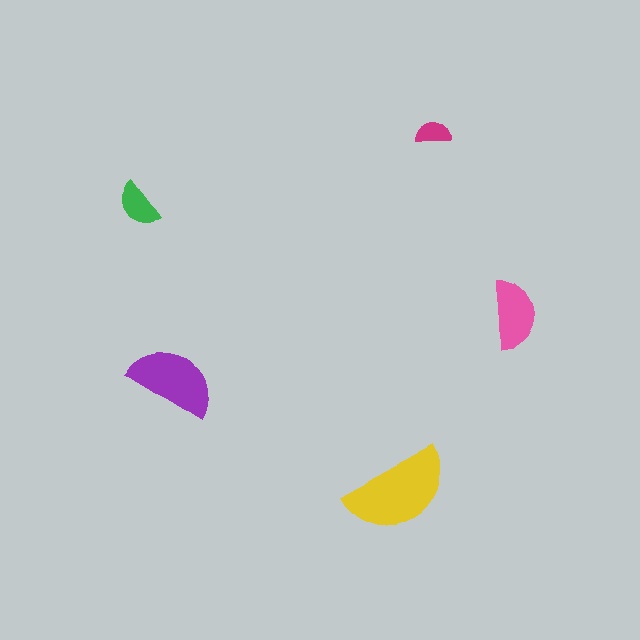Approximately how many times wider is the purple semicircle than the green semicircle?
About 2 times wider.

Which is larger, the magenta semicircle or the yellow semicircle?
The yellow one.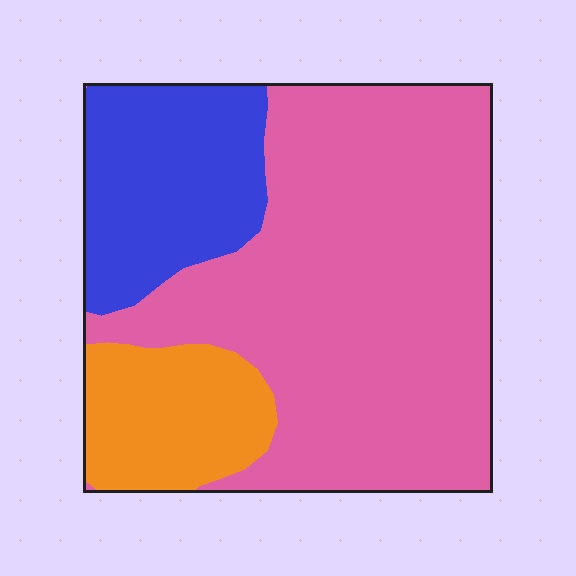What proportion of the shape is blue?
Blue takes up about one fifth (1/5) of the shape.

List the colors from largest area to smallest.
From largest to smallest: pink, blue, orange.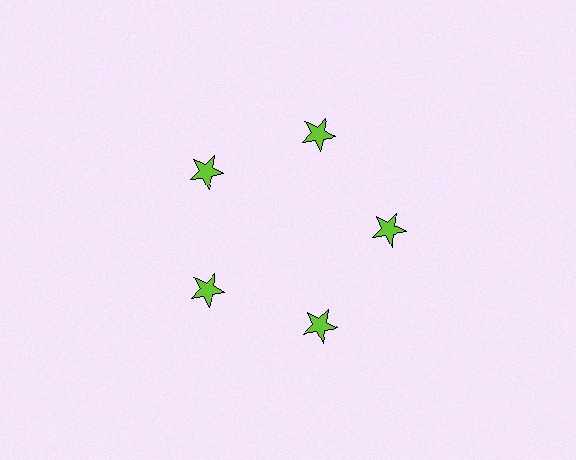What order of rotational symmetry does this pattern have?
This pattern has 5-fold rotational symmetry.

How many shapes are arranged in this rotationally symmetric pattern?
There are 5 shapes, arranged in 5 groups of 1.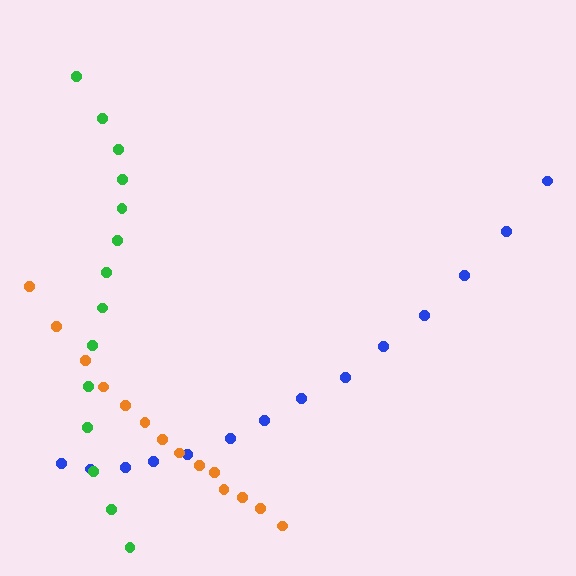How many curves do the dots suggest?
There are 3 distinct paths.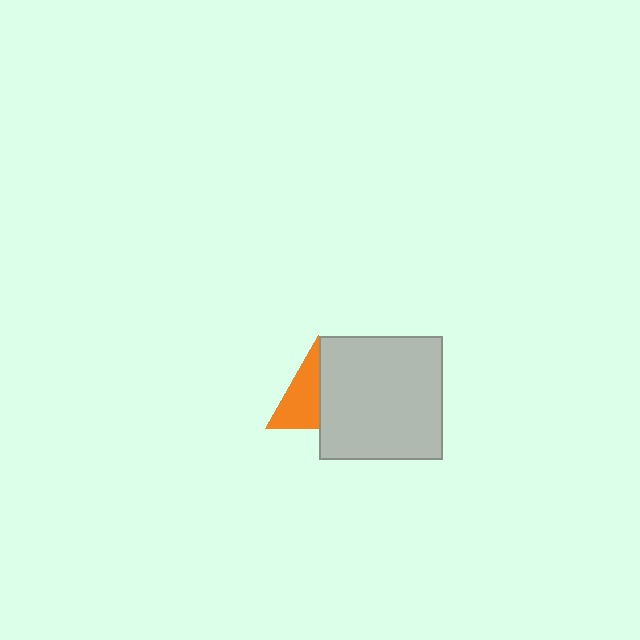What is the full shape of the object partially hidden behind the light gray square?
The partially hidden object is an orange triangle.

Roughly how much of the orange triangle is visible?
About half of it is visible (roughly 51%).